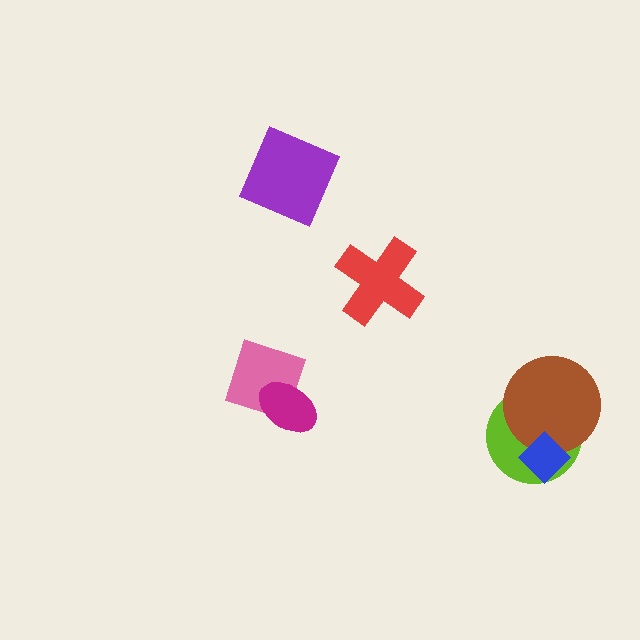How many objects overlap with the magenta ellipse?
1 object overlaps with the magenta ellipse.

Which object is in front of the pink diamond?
The magenta ellipse is in front of the pink diamond.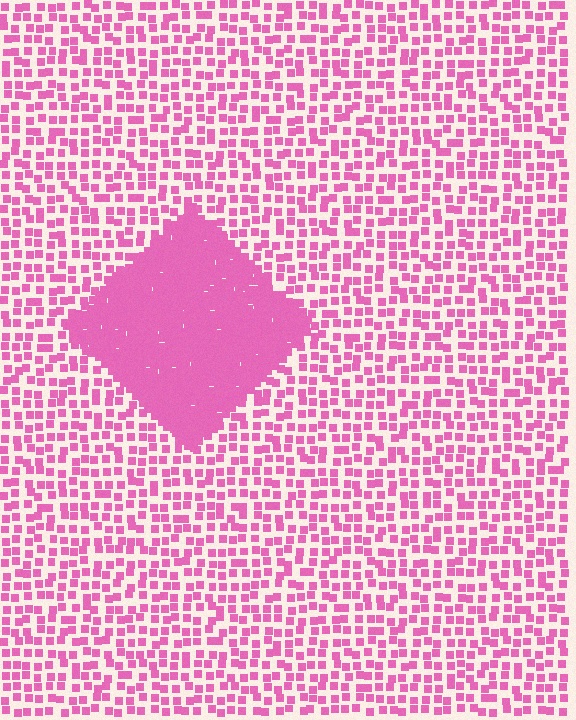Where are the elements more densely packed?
The elements are more densely packed inside the diamond boundary.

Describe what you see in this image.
The image contains small pink elements arranged at two different densities. A diamond-shaped region is visible where the elements are more densely packed than the surrounding area.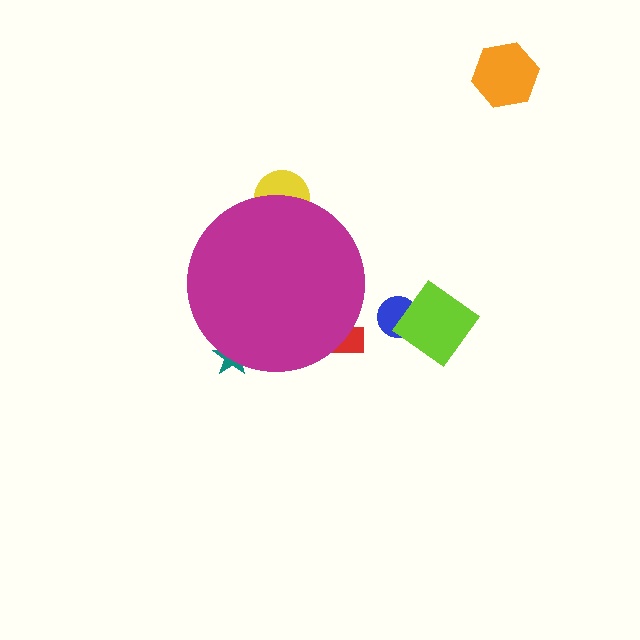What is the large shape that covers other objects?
A magenta circle.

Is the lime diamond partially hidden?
No, the lime diamond is fully visible.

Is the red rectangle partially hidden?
Yes, the red rectangle is partially hidden behind the magenta circle.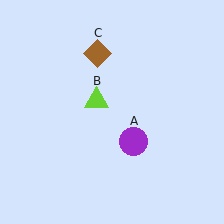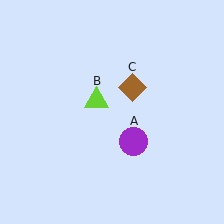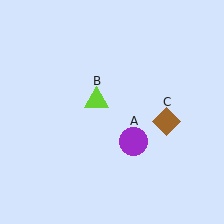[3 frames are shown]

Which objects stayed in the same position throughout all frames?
Purple circle (object A) and lime triangle (object B) remained stationary.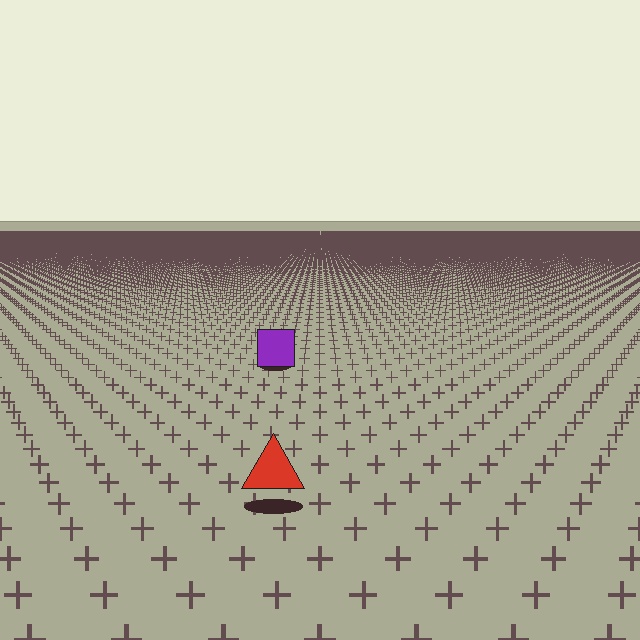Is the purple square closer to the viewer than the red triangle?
No. The red triangle is closer — you can tell from the texture gradient: the ground texture is coarser near it.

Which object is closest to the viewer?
The red triangle is closest. The texture marks near it are larger and more spread out.